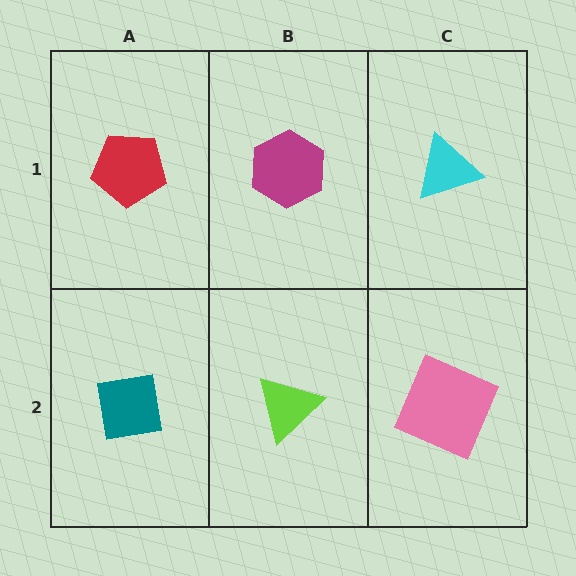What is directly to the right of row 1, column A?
A magenta hexagon.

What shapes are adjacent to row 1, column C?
A pink square (row 2, column C), a magenta hexagon (row 1, column B).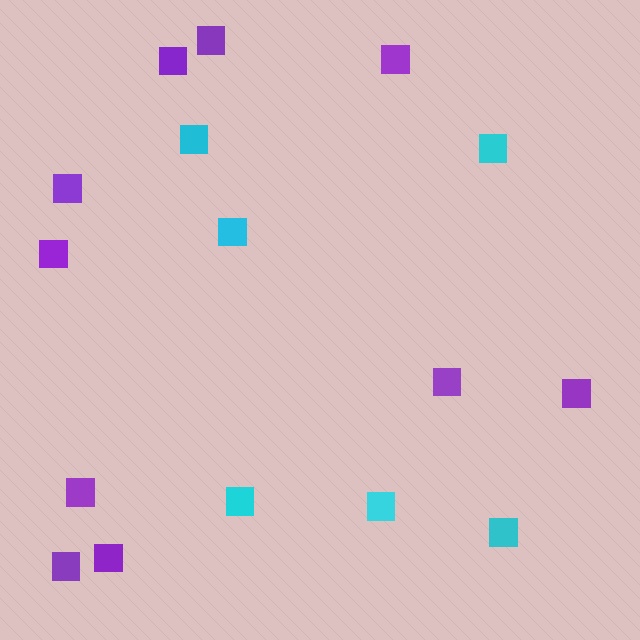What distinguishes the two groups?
There are 2 groups: one group of cyan squares (6) and one group of purple squares (10).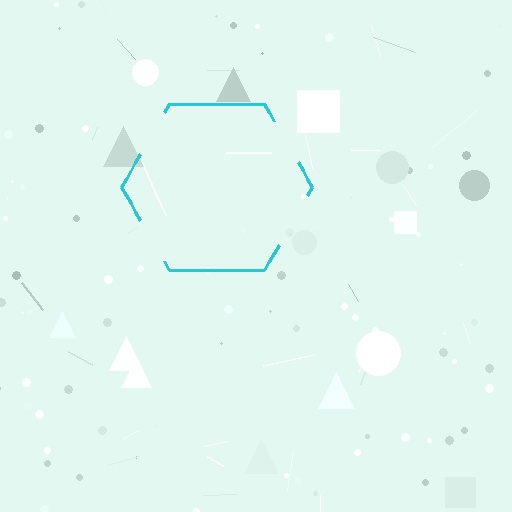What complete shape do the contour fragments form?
The contour fragments form a hexagon.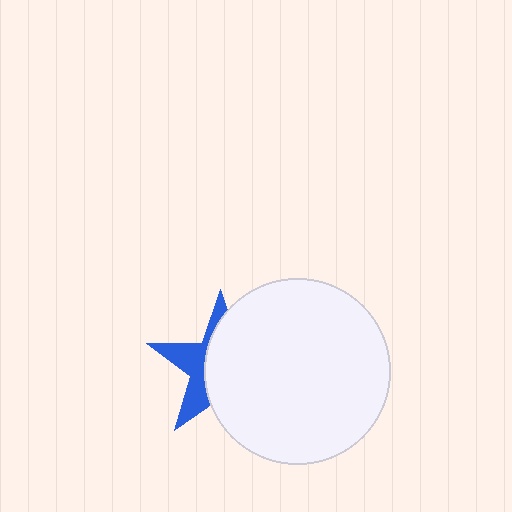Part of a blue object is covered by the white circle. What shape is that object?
It is a star.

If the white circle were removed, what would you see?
You would see the complete blue star.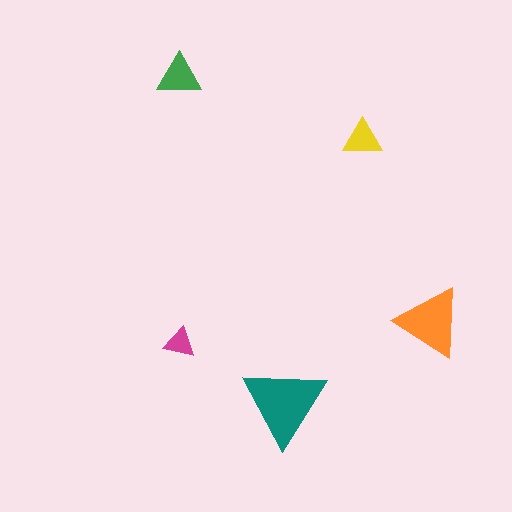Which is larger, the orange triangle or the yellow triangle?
The orange one.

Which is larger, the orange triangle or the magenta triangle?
The orange one.